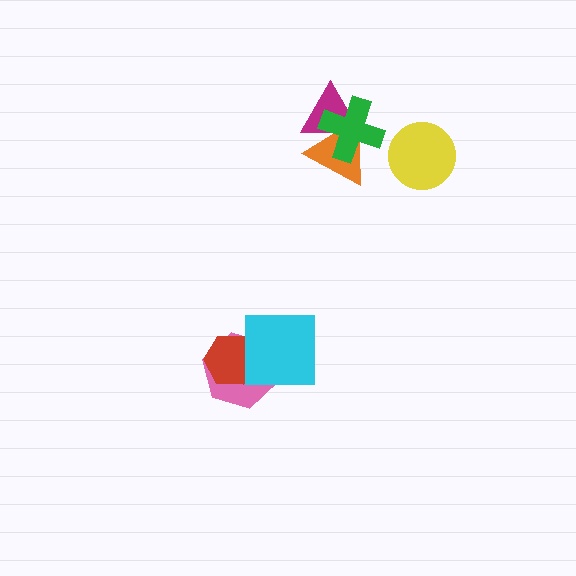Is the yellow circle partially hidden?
No, no other shape covers it.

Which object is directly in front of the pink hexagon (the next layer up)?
The red hexagon is directly in front of the pink hexagon.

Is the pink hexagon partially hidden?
Yes, it is partially covered by another shape.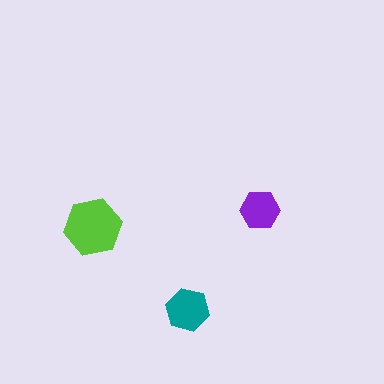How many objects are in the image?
There are 3 objects in the image.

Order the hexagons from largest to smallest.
the lime one, the teal one, the purple one.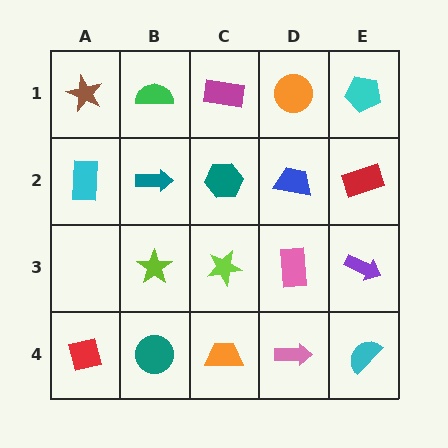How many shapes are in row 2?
5 shapes.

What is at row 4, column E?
A cyan semicircle.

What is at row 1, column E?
A cyan pentagon.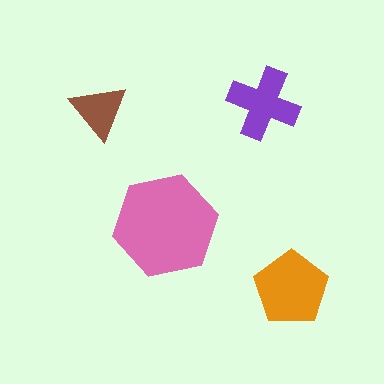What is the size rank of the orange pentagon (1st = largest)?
2nd.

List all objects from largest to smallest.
The pink hexagon, the orange pentagon, the purple cross, the brown triangle.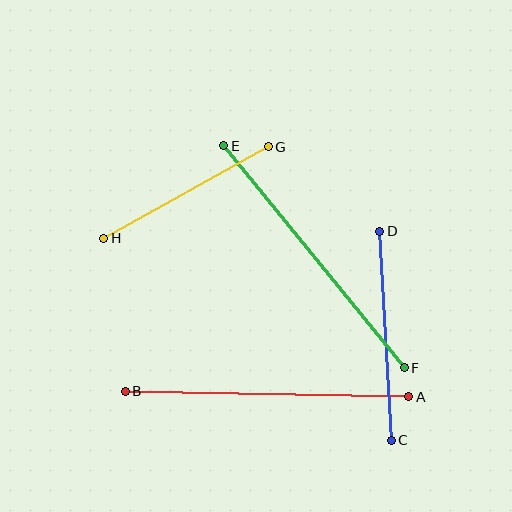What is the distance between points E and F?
The distance is approximately 286 pixels.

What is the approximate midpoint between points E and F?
The midpoint is at approximately (314, 257) pixels.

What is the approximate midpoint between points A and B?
The midpoint is at approximately (267, 394) pixels.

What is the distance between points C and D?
The distance is approximately 209 pixels.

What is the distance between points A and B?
The distance is approximately 283 pixels.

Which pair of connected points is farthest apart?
Points E and F are farthest apart.